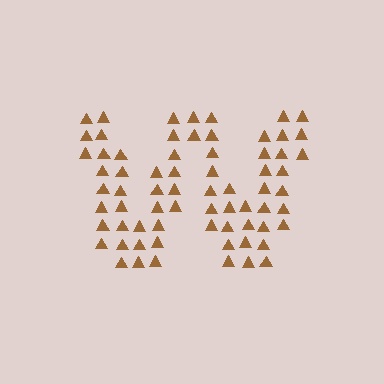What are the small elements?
The small elements are triangles.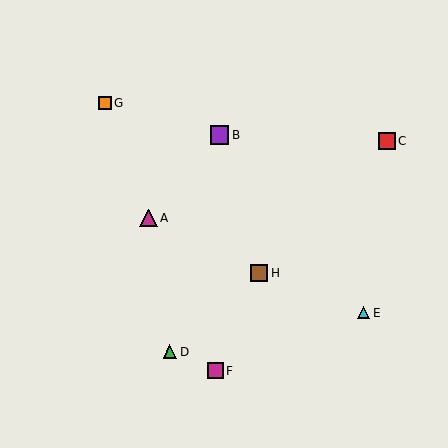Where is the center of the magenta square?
The center of the magenta square is at (215, 371).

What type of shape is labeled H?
Shape H is a brown square.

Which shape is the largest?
The purple square (labeled B) is the largest.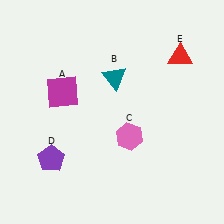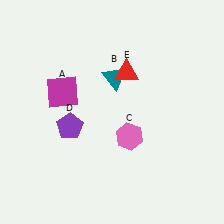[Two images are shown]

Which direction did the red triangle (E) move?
The red triangle (E) moved left.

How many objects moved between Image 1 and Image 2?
2 objects moved between the two images.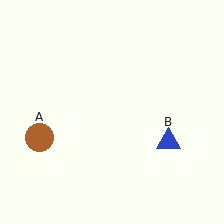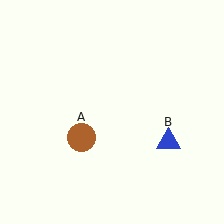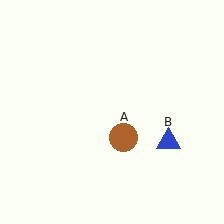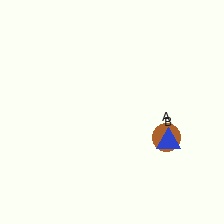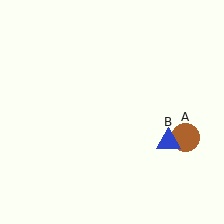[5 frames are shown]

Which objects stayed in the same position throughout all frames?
Blue triangle (object B) remained stationary.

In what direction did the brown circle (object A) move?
The brown circle (object A) moved right.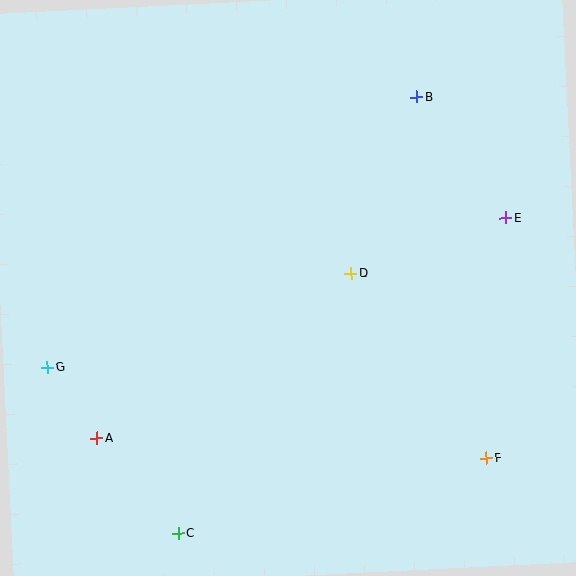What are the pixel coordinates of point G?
Point G is at (47, 367).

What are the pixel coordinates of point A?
Point A is at (97, 438).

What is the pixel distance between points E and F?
The distance between E and F is 241 pixels.